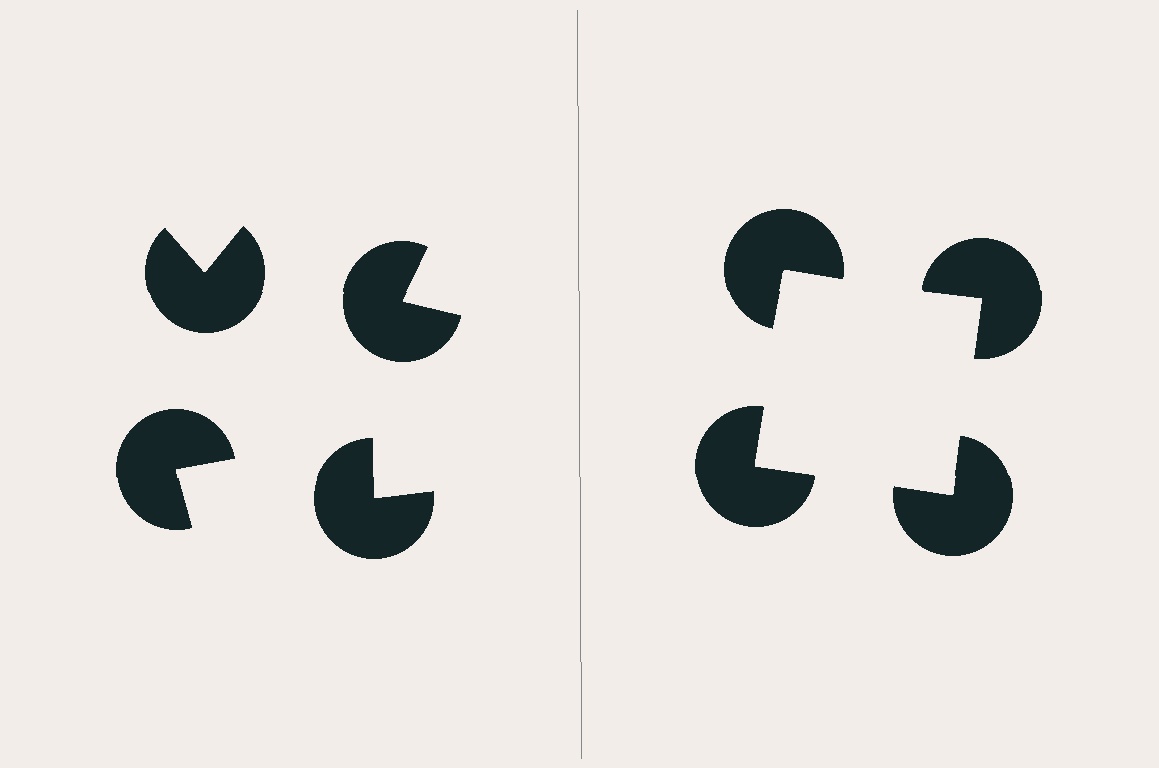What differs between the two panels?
The pac-man discs are positioned identically on both sides; only the wedge orientations differ. On the right they align to a square; on the left they are misaligned.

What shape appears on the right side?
An illusory square.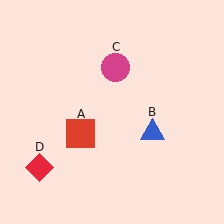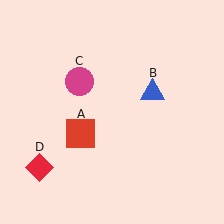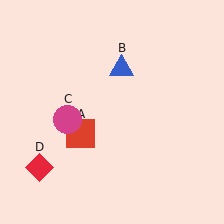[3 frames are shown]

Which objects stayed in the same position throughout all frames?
Red square (object A) and red diamond (object D) remained stationary.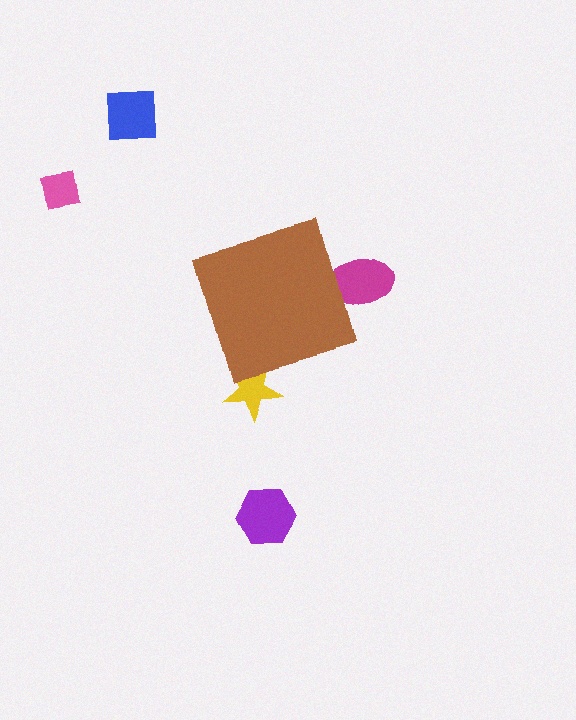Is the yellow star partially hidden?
Yes, the yellow star is partially hidden behind the brown diamond.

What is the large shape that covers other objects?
A brown diamond.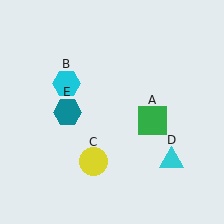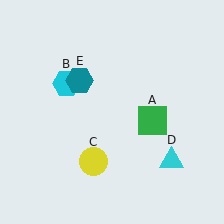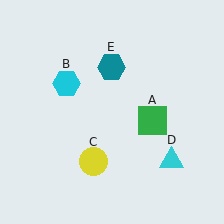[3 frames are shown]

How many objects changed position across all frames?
1 object changed position: teal hexagon (object E).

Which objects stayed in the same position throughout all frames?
Green square (object A) and cyan hexagon (object B) and yellow circle (object C) and cyan triangle (object D) remained stationary.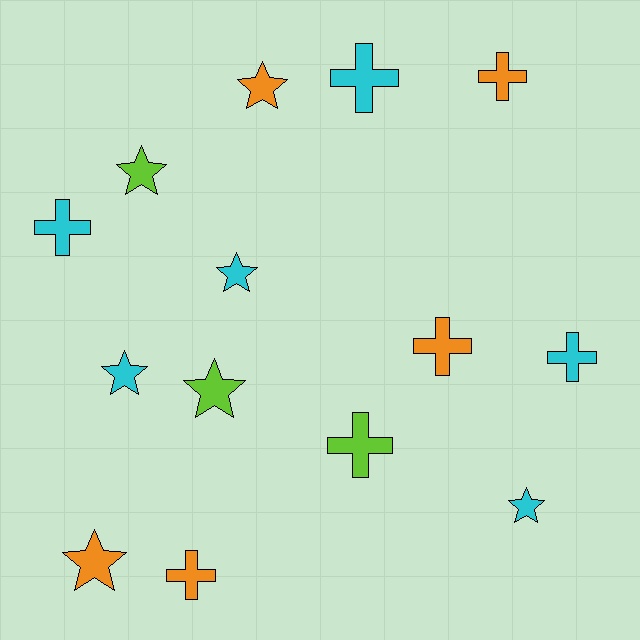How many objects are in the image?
There are 14 objects.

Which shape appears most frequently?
Star, with 7 objects.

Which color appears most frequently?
Cyan, with 6 objects.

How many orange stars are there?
There are 2 orange stars.